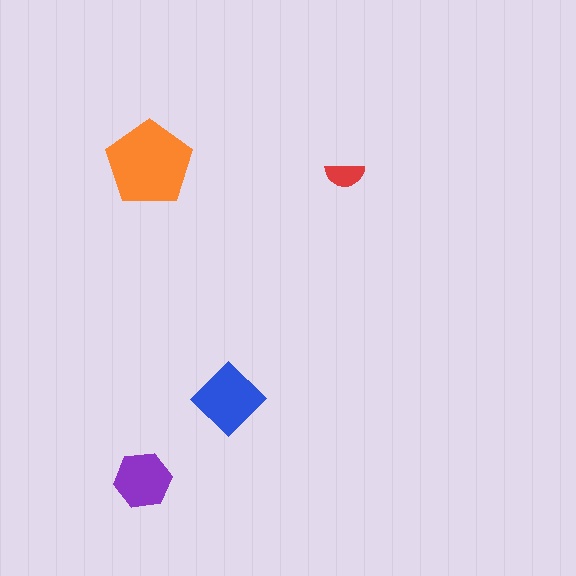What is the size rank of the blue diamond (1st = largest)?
2nd.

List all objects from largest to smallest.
The orange pentagon, the blue diamond, the purple hexagon, the red semicircle.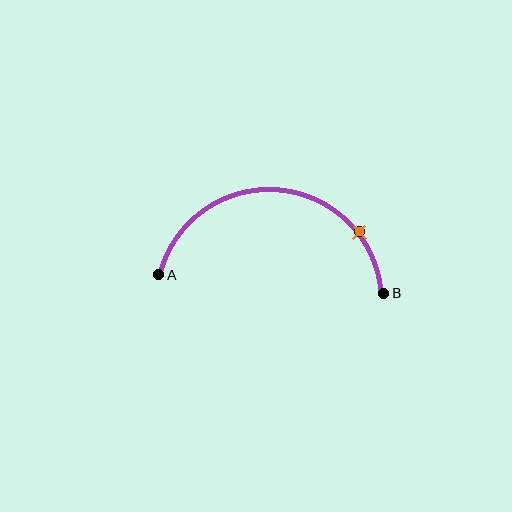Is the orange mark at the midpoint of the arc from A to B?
No. The orange mark lies on the arc but is closer to endpoint B. The arc midpoint would be at the point on the curve equidistant along the arc from both A and B.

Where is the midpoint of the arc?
The arc midpoint is the point on the curve farthest from the straight line joining A and B. It sits above that line.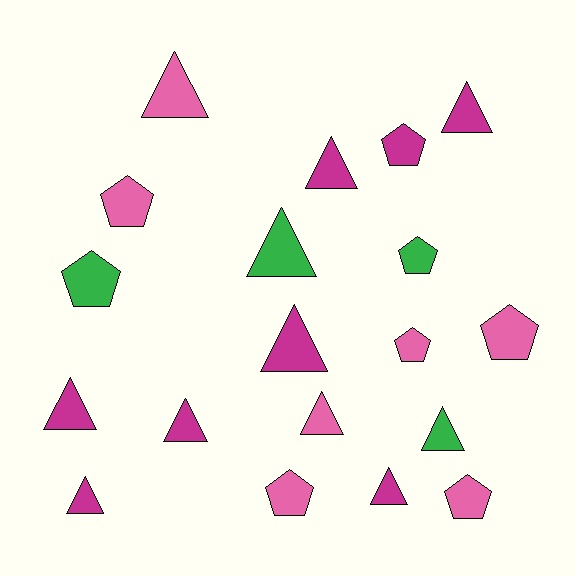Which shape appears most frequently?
Triangle, with 11 objects.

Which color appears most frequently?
Magenta, with 8 objects.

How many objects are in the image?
There are 19 objects.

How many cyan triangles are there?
There are no cyan triangles.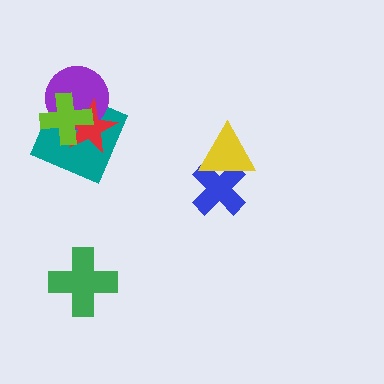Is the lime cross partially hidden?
No, no other shape covers it.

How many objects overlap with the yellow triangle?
1 object overlaps with the yellow triangle.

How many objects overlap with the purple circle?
3 objects overlap with the purple circle.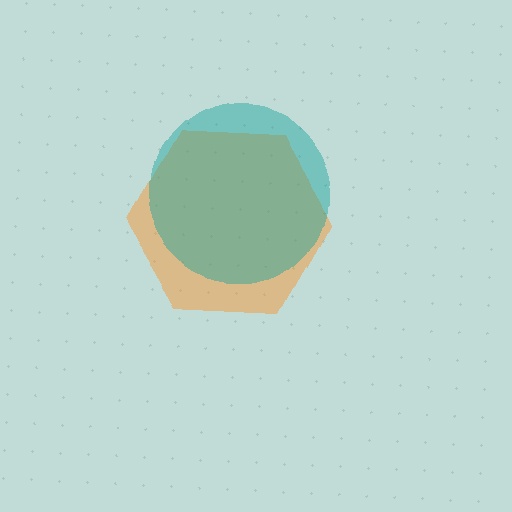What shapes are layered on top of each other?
The layered shapes are: an orange hexagon, a teal circle.